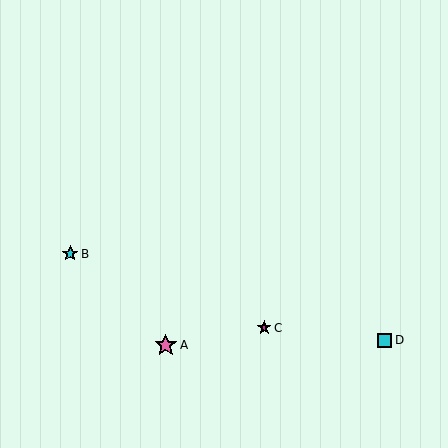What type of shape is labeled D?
Shape D is a cyan square.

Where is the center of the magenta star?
The center of the magenta star is at (264, 328).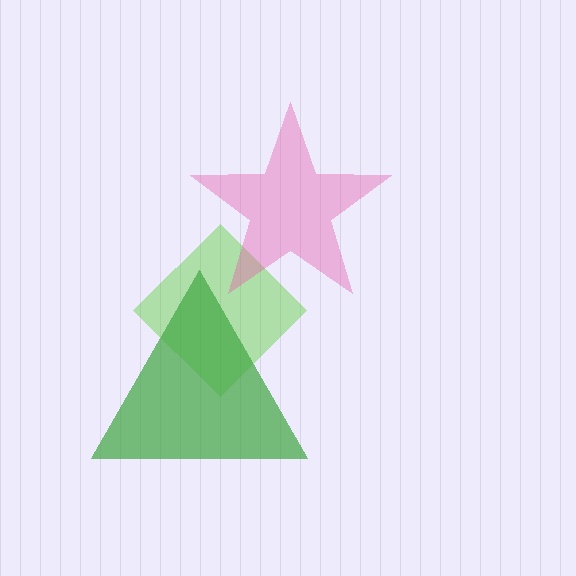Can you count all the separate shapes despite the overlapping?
Yes, there are 3 separate shapes.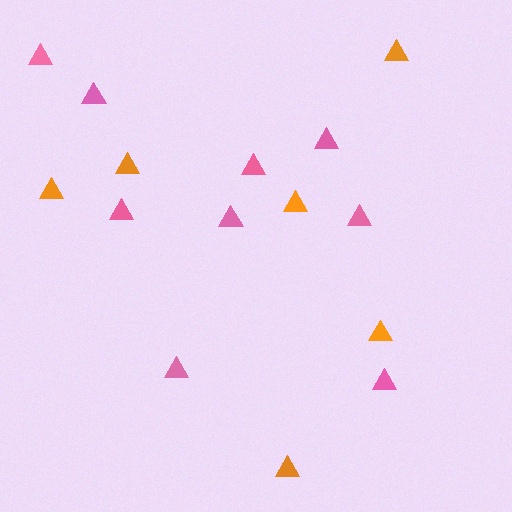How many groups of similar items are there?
There are 2 groups: one group of pink triangles (9) and one group of orange triangles (6).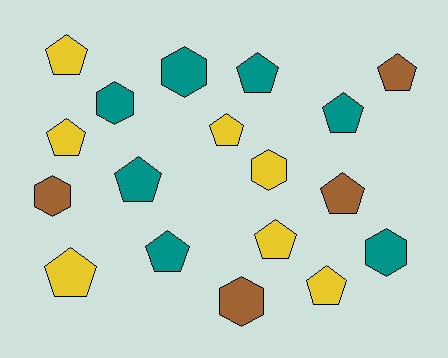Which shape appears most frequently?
Pentagon, with 12 objects.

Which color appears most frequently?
Yellow, with 7 objects.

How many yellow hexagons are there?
There is 1 yellow hexagon.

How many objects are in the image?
There are 18 objects.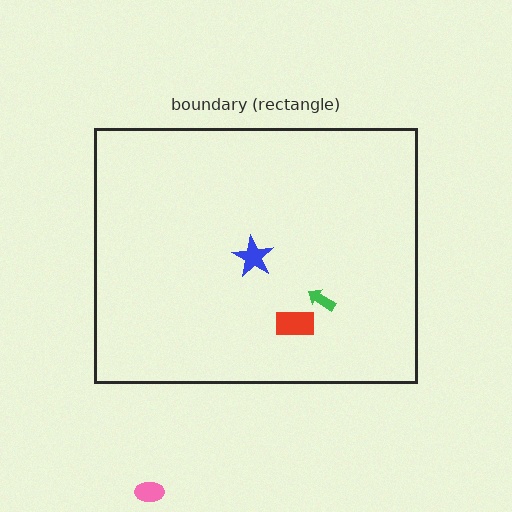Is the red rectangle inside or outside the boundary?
Inside.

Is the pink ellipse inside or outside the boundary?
Outside.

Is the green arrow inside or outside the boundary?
Inside.